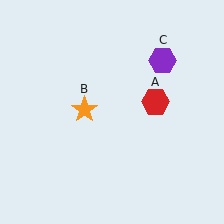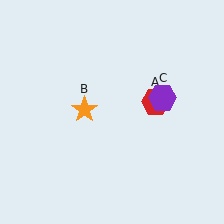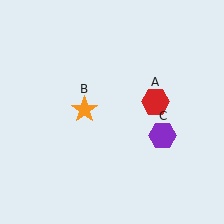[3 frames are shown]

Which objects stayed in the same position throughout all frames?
Red hexagon (object A) and orange star (object B) remained stationary.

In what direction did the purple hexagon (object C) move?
The purple hexagon (object C) moved down.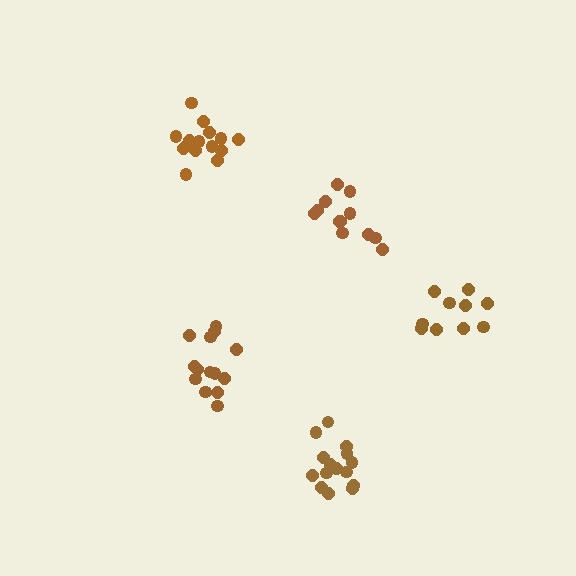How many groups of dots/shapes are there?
There are 5 groups.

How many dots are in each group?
Group 1: 12 dots, Group 2: 15 dots, Group 3: 14 dots, Group 4: 15 dots, Group 5: 10 dots (66 total).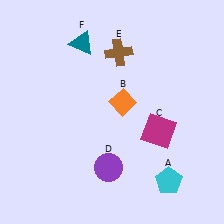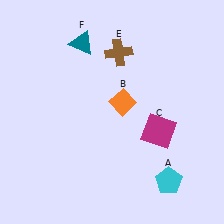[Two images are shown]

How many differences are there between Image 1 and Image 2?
There is 1 difference between the two images.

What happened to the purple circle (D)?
The purple circle (D) was removed in Image 2. It was in the bottom-left area of Image 1.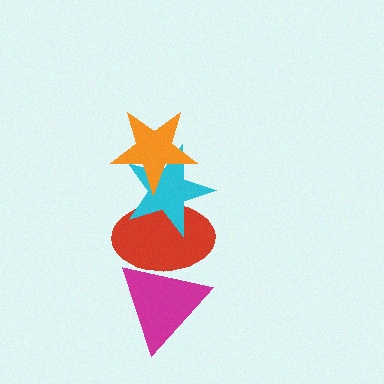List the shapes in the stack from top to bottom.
From top to bottom: the orange star, the cyan star, the red ellipse, the magenta triangle.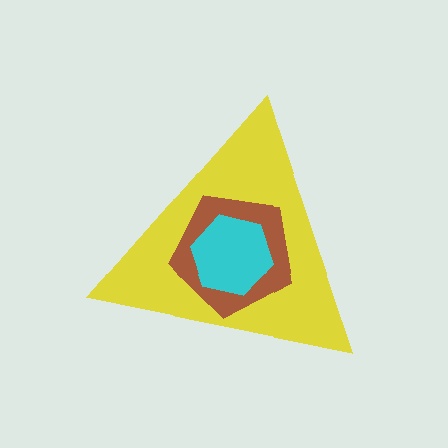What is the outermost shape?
The yellow triangle.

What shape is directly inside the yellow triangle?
The brown pentagon.